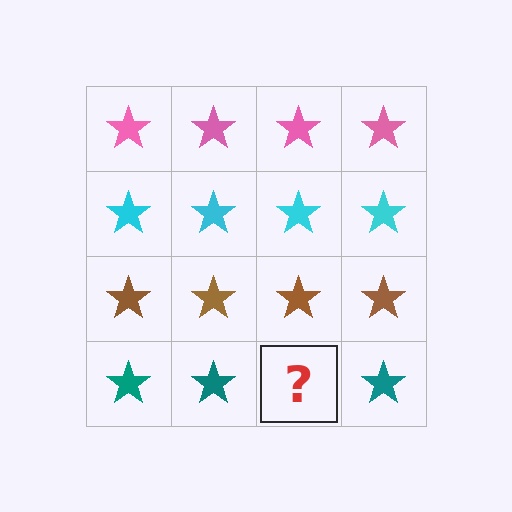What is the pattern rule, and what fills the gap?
The rule is that each row has a consistent color. The gap should be filled with a teal star.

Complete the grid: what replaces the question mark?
The question mark should be replaced with a teal star.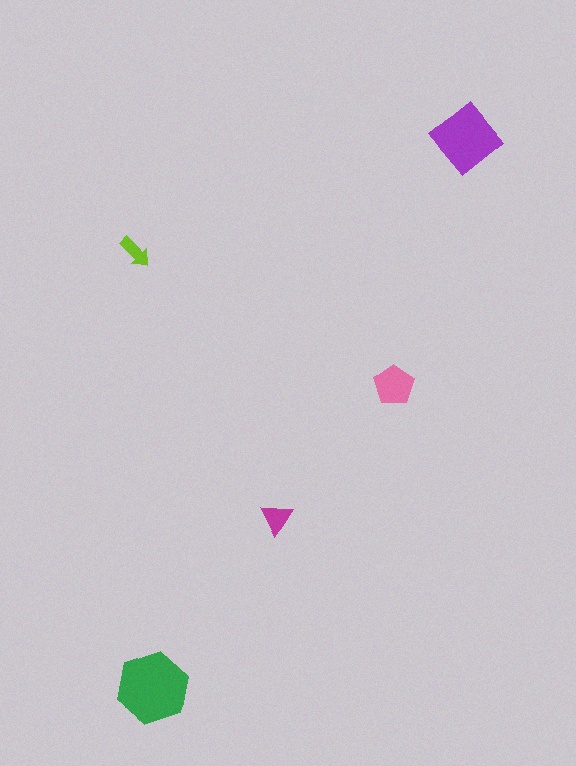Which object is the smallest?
The lime arrow.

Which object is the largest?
The green hexagon.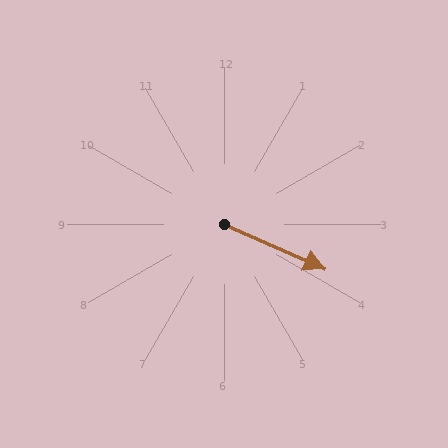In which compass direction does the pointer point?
Southeast.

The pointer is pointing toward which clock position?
Roughly 4 o'clock.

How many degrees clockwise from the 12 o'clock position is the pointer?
Approximately 114 degrees.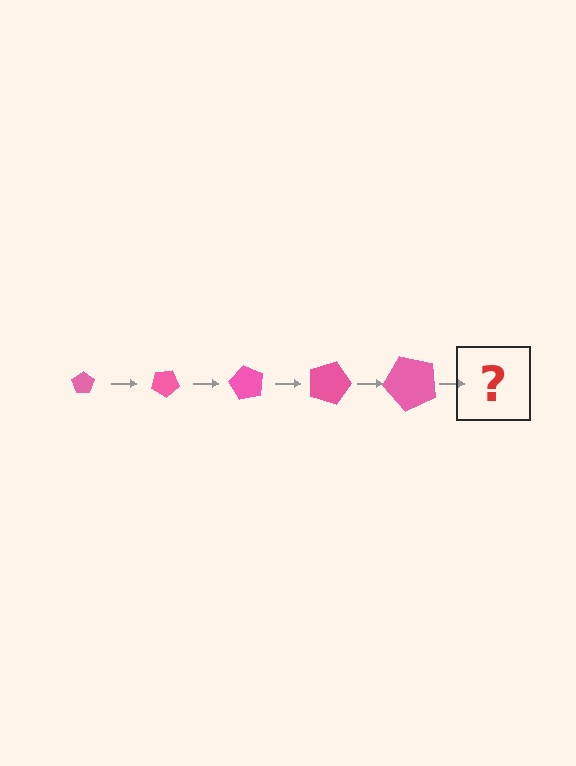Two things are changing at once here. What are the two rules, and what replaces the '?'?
The two rules are that the pentagon grows larger each step and it rotates 30 degrees each step. The '?' should be a pentagon, larger than the previous one and rotated 150 degrees from the start.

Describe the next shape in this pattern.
It should be a pentagon, larger than the previous one and rotated 150 degrees from the start.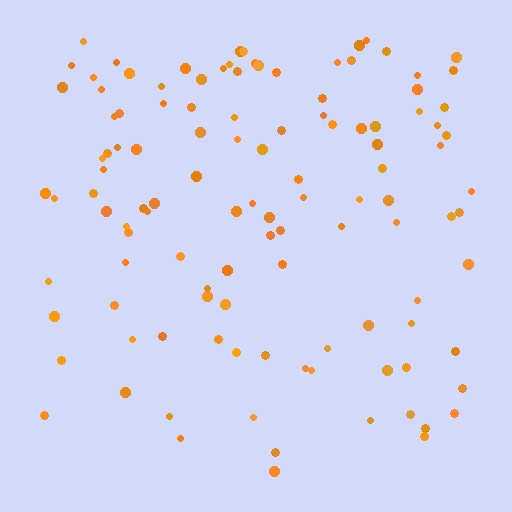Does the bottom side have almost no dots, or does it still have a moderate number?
Still a moderate number, just noticeably fewer than the top.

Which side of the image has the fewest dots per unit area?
The bottom.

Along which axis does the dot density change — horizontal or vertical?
Vertical.